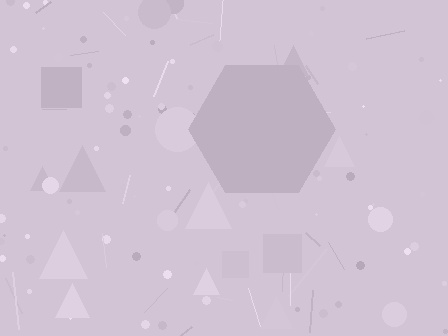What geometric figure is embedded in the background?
A hexagon is embedded in the background.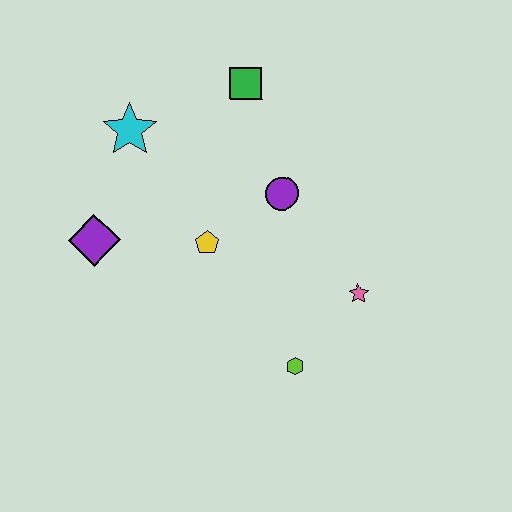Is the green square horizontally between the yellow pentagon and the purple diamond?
No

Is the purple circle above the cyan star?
No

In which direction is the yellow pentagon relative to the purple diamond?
The yellow pentagon is to the right of the purple diamond.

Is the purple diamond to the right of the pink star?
No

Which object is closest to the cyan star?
The purple diamond is closest to the cyan star.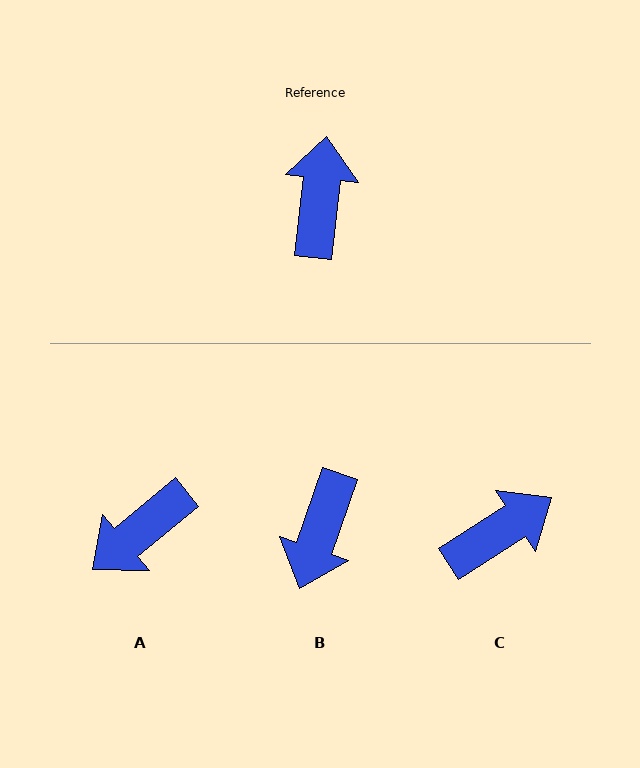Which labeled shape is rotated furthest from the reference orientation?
B, about 167 degrees away.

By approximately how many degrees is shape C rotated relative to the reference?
Approximately 50 degrees clockwise.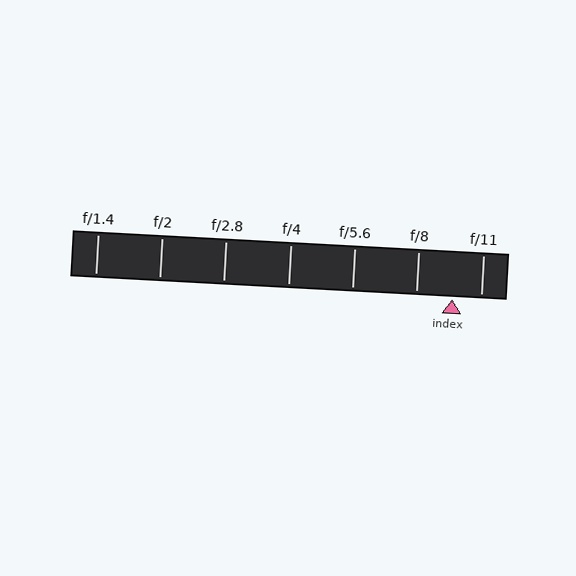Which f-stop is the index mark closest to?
The index mark is closest to f/11.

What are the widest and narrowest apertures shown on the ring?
The widest aperture shown is f/1.4 and the narrowest is f/11.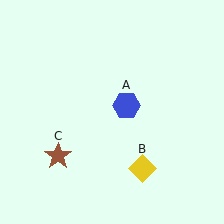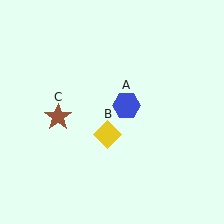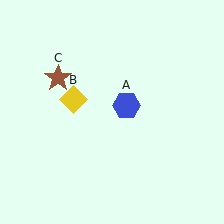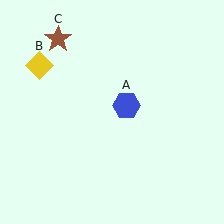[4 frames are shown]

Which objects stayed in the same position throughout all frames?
Blue hexagon (object A) remained stationary.